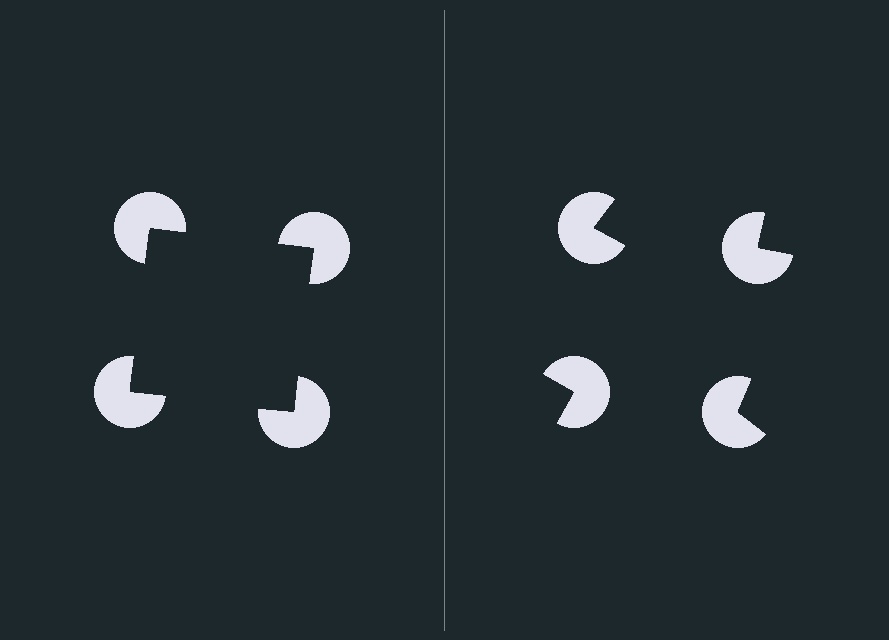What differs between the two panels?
The pac-man discs are positioned identically on both sides; only the wedge orientations differ. On the left they align to a square; on the right they are misaligned.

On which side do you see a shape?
An illusory square appears on the left side. On the right side the wedge cuts are rotated, so no coherent shape forms.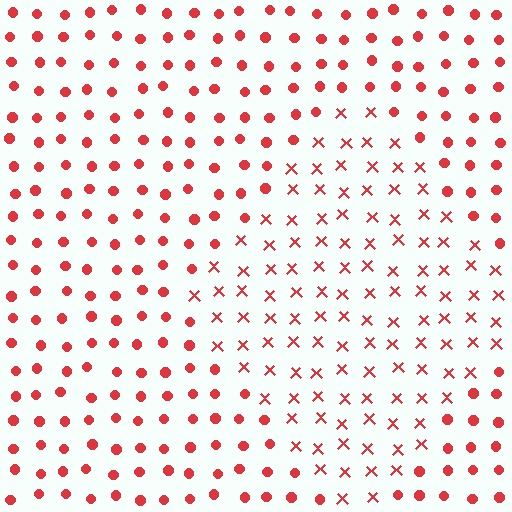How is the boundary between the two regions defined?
The boundary is defined by a change in element shape: X marks inside vs. circles outside. All elements share the same color and spacing.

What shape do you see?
I see a diamond.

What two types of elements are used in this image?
The image uses X marks inside the diamond region and circles outside it.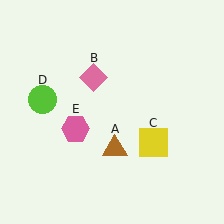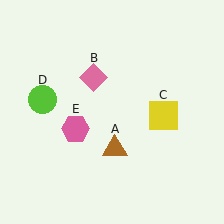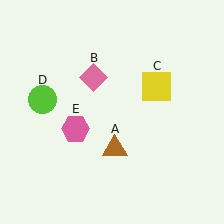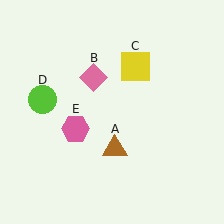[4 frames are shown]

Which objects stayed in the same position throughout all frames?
Brown triangle (object A) and pink diamond (object B) and lime circle (object D) and pink hexagon (object E) remained stationary.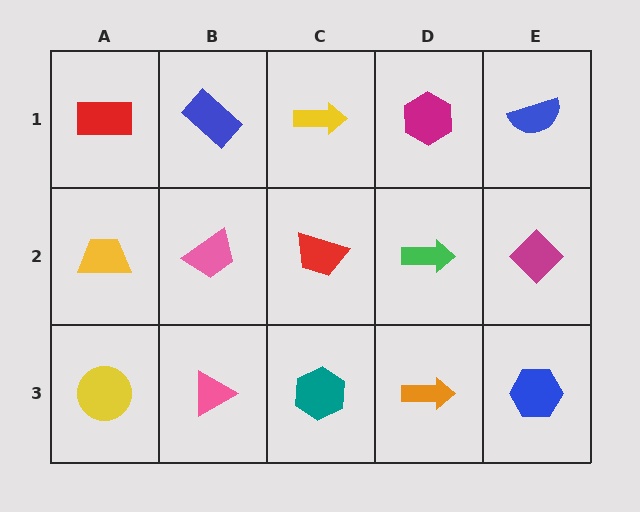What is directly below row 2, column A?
A yellow circle.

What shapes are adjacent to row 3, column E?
A magenta diamond (row 2, column E), an orange arrow (row 3, column D).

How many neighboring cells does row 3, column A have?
2.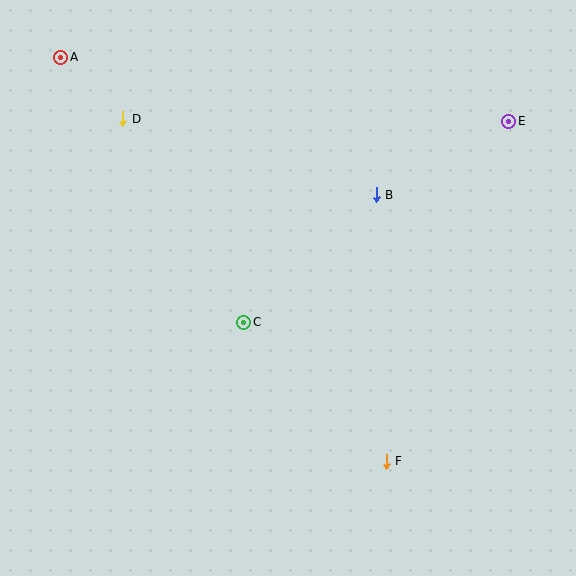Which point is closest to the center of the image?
Point C at (244, 322) is closest to the center.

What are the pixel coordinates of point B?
Point B is at (376, 195).